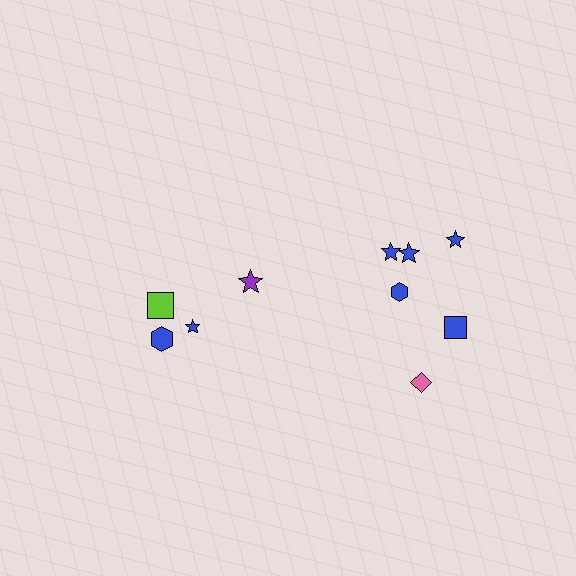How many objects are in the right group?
There are 6 objects.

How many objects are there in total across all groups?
There are 10 objects.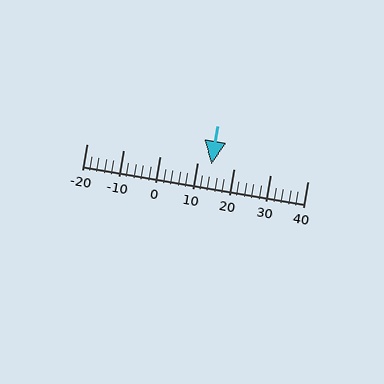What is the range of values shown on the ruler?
The ruler shows values from -20 to 40.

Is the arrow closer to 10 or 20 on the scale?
The arrow is closer to 10.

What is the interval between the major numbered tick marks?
The major tick marks are spaced 10 units apart.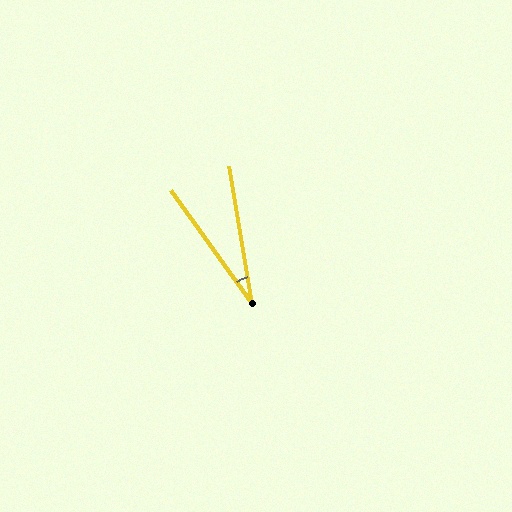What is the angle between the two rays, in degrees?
Approximately 26 degrees.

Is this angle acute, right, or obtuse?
It is acute.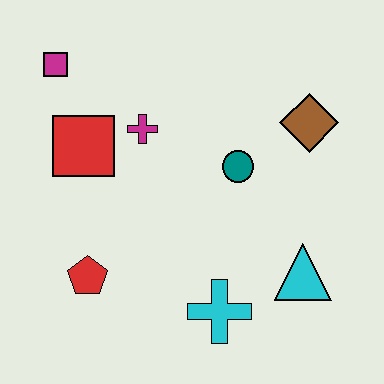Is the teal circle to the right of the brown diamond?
No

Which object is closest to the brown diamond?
The teal circle is closest to the brown diamond.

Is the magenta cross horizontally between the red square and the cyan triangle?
Yes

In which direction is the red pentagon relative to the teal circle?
The red pentagon is to the left of the teal circle.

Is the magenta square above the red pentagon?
Yes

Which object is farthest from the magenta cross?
The cyan triangle is farthest from the magenta cross.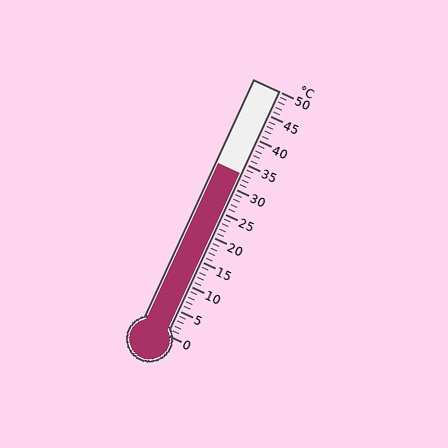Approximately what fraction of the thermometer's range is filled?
The thermometer is filled to approximately 65% of its range.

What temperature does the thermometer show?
The thermometer shows approximately 33°C.